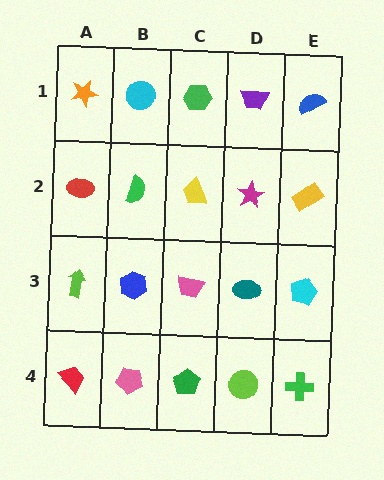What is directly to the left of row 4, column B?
A red trapezoid.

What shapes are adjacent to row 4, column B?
A blue hexagon (row 3, column B), a red trapezoid (row 4, column A), a green pentagon (row 4, column C).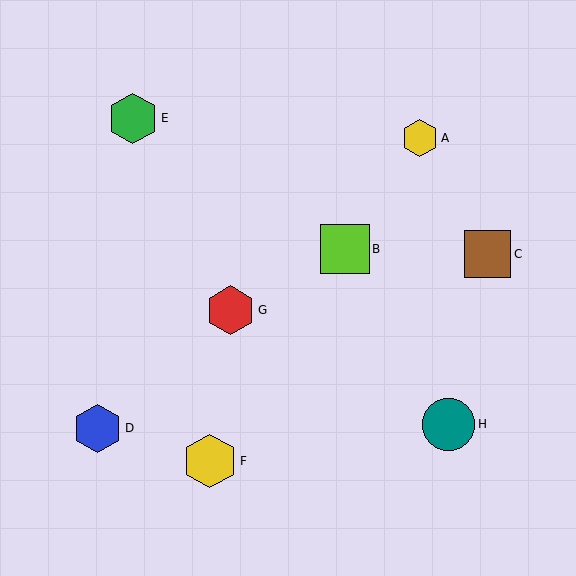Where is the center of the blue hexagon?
The center of the blue hexagon is at (97, 428).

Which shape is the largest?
The yellow hexagon (labeled F) is the largest.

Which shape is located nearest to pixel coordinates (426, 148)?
The yellow hexagon (labeled A) at (420, 138) is nearest to that location.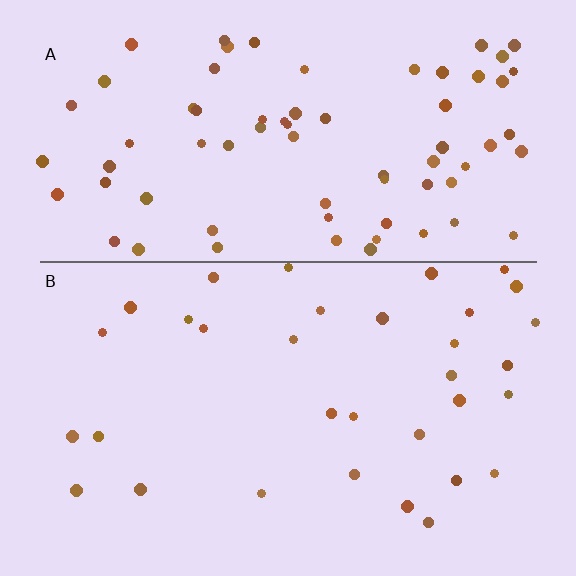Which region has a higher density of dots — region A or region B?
A (the top).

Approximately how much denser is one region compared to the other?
Approximately 2.2× — region A over region B.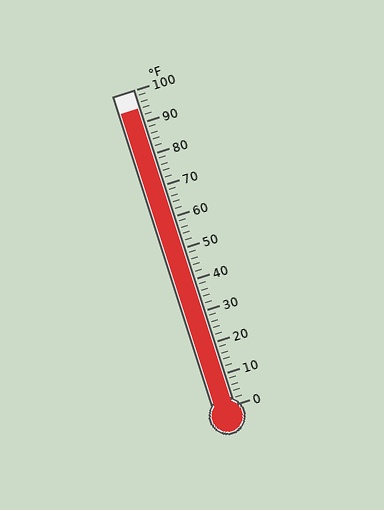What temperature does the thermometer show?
The thermometer shows approximately 94°F.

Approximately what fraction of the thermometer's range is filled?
The thermometer is filled to approximately 95% of its range.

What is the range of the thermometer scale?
The thermometer scale ranges from 0°F to 100°F.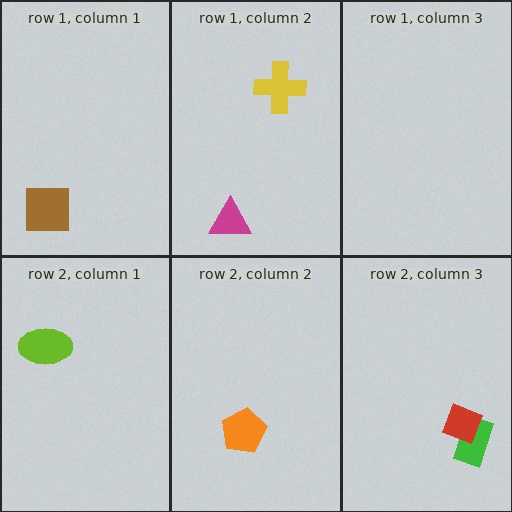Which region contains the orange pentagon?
The row 2, column 2 region.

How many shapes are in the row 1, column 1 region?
1.